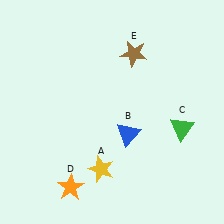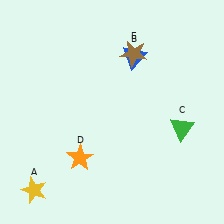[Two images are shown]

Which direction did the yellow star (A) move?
The yellow star (A) moved left.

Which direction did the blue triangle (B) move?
The blue triangle (B) moved up.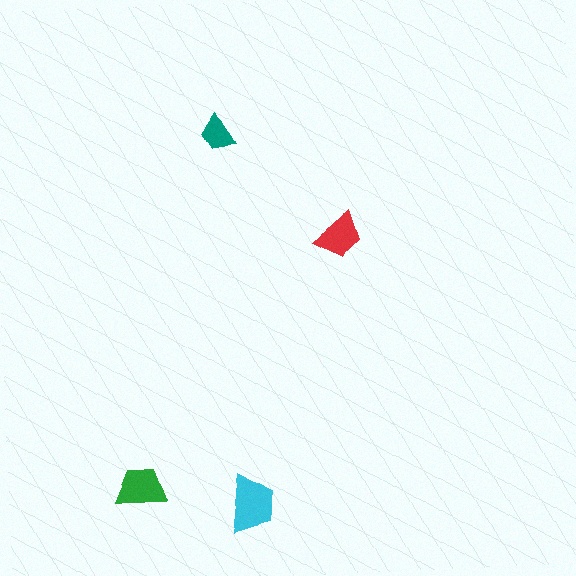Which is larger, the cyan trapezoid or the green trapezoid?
The cyan one.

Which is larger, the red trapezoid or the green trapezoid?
The green one.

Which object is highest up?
The teal trapezoid is topmost.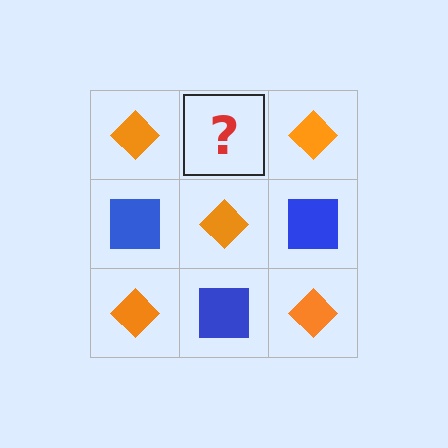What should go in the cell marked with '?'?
The missing cell should contain a blue square.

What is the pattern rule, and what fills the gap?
The rule is that it alternates orange diamond and blue square in a checkerboard pattern. The gap should be filled with a blue square.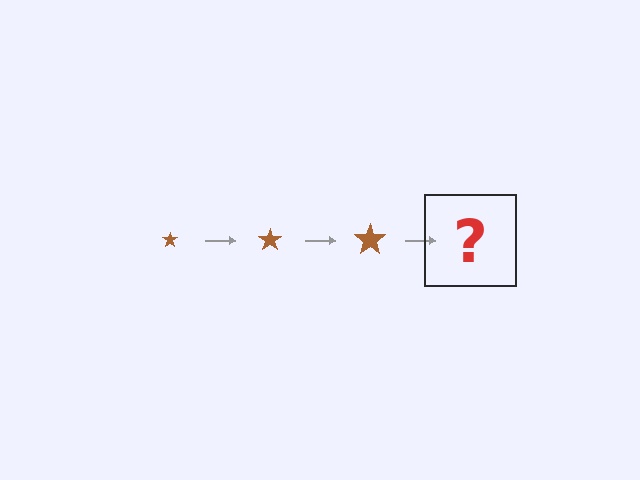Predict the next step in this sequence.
The next step is a brown star, larger than the previous one.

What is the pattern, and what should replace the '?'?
The pattern is that the star gets progressively larger each step. The '?' should be a brown star, larger than the previous one.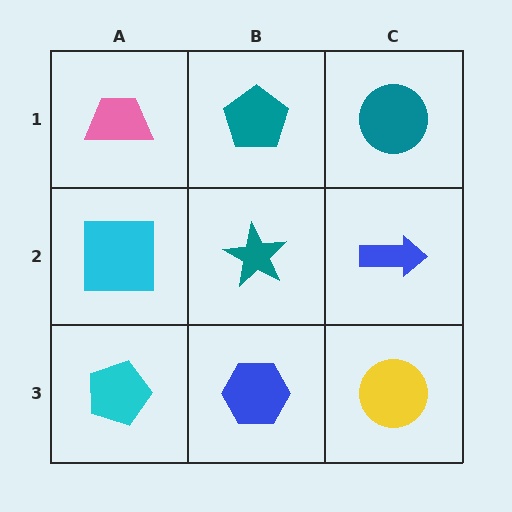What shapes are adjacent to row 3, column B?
A teal star (row 2, column B), a cyan pentagon (row 3, column A), a yellow circle (row 3, column C).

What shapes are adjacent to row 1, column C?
A blue arrow (row 2, column C), a teal pentagon (row 1, column B).